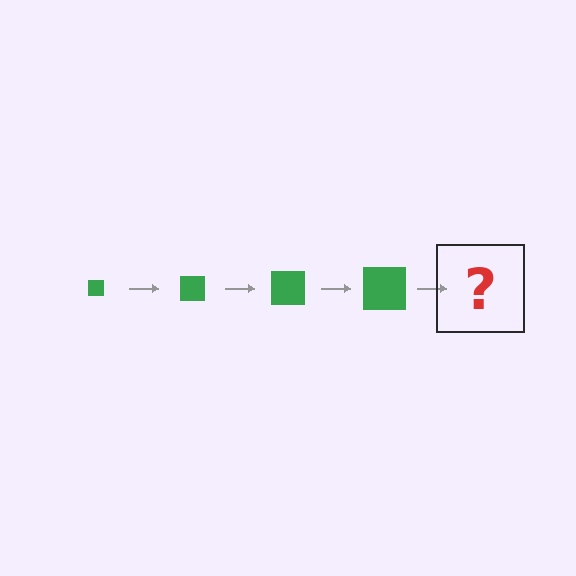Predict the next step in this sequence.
The next step is a green square, larger than the previous one.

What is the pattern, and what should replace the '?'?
The pattern is that the square gets progressively larger each step. The '?' should be a green square, larger than the previous one.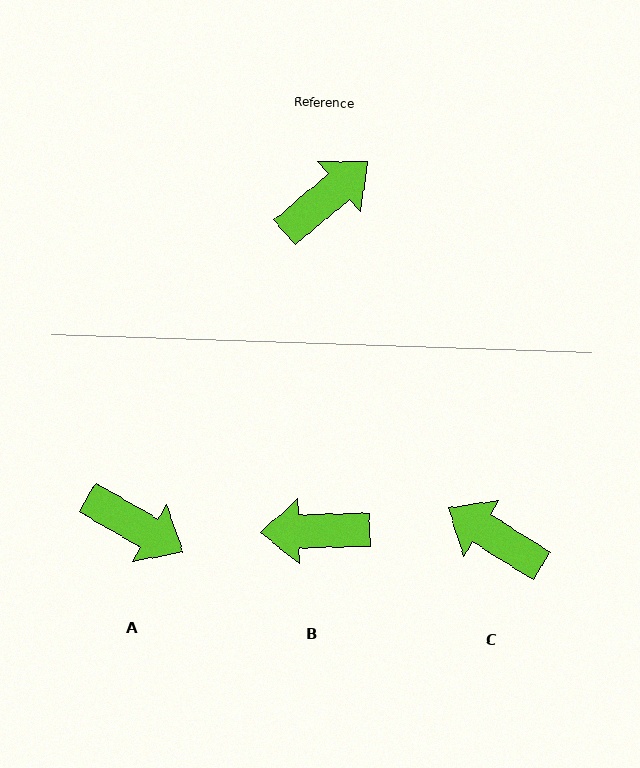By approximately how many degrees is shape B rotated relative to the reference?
Approximately 141 degrees counter-clockwise.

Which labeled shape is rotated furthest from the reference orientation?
B, about 141 degrees away.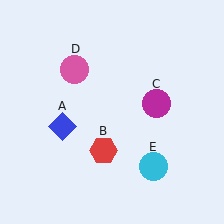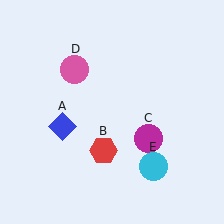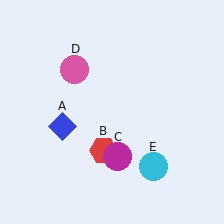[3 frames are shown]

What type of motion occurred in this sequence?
The magenta circle (object C) rotated clockwise around the center of the scene.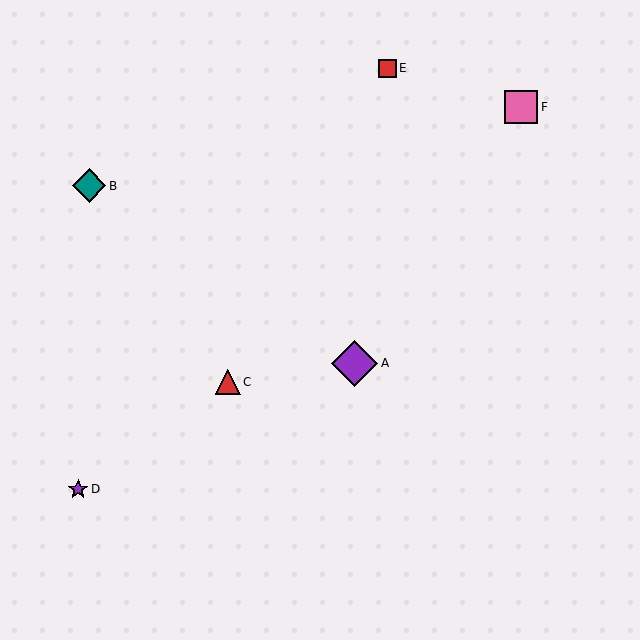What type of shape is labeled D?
Shape D is a purple star.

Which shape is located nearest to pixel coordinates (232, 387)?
The red triangle (labeled C) at (228, 382) is nearest to that location.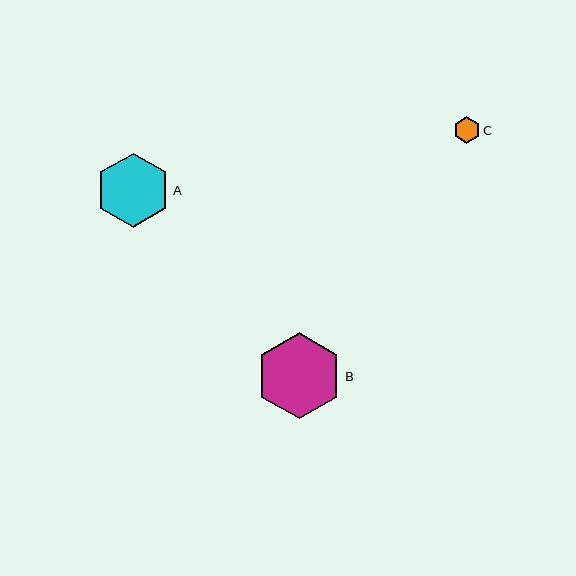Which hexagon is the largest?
Hexagon B is the largest with a size of approximately 86 pixels.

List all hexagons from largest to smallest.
From largest to smallest: B, A, C.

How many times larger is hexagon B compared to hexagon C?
Hexagon B is approximately 3.2 times the size of hexagon C.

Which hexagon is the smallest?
Hexagon C is the smallest with a size of approximately 27 pixels.